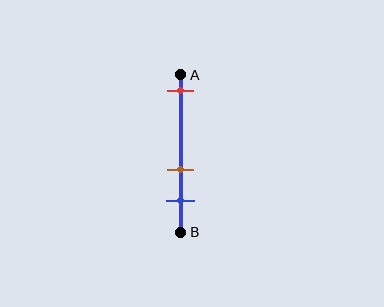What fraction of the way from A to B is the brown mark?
The brown mark is approximately 60% (0.6) of the way from A to B.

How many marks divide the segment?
There are 3 marks dividing the segment.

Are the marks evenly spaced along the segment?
No, the marks are not evenly spaced.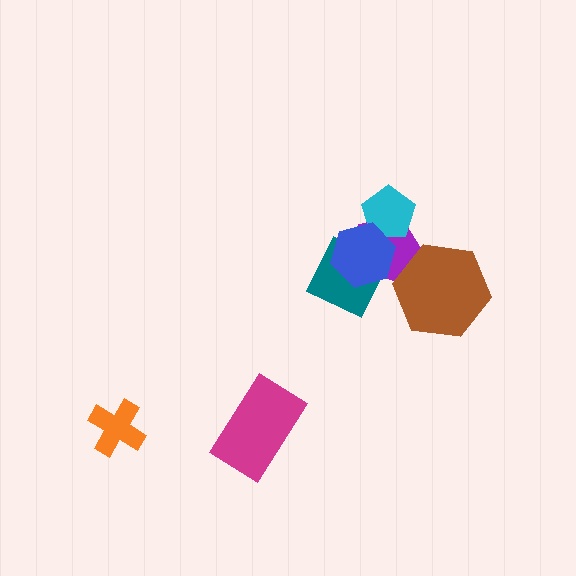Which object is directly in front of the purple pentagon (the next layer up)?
The cyan pentagon is directly in front of the purple pentagon.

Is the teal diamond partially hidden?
Yes, it is partially covered by another shape.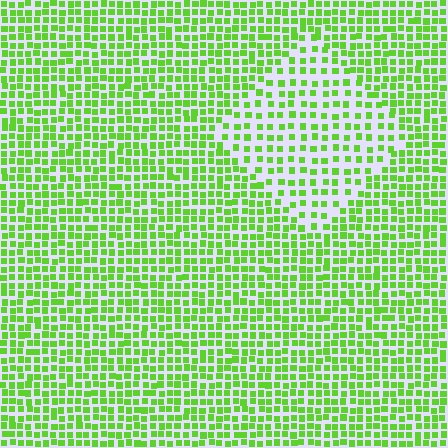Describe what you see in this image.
The image contains small lime elements arranged at two different densities. A diamond-shaped region is visible where the elements are less densely packed than the surrounding area.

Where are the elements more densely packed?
The elements are more densely packed outside the diamond boundary.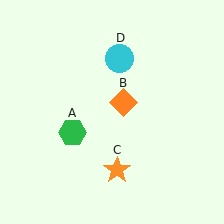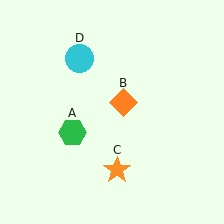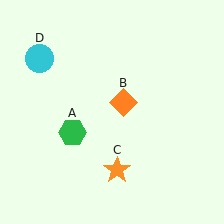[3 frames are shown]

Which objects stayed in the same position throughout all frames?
Green hexagon (object A) and orange diamond (object B) and orange star (object C) remained stationary.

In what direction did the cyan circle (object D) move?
The cyan circle (object D) moved left.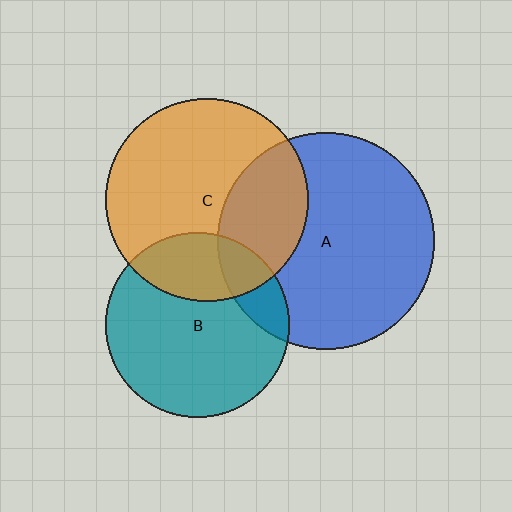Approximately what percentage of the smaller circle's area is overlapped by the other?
Approximately 25%.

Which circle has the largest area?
Circle A (blue).